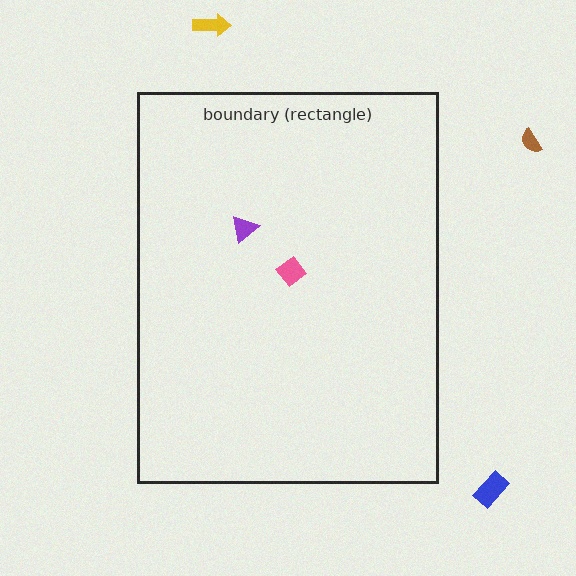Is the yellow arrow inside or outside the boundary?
Outside.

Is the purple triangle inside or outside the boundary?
Inside.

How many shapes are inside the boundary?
2 inside, 3 outside.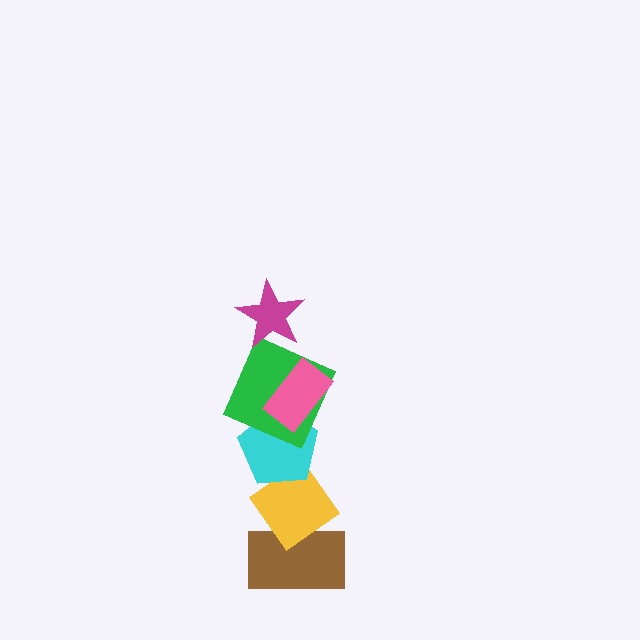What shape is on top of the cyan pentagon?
The green square is on top of the cyan pentagon.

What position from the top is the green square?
The green square is 3rd from the top.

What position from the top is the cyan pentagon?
The cyan pentagon is 4th from the top.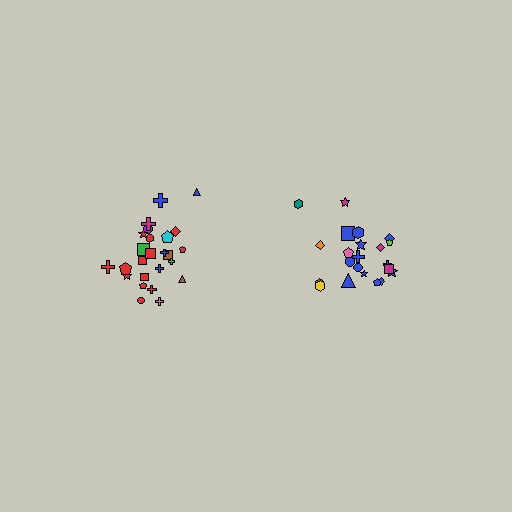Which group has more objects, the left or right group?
The left group.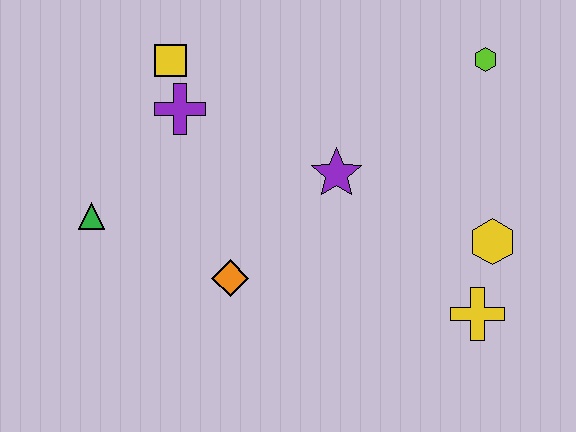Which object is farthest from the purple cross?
The yellow cross is farthest from the purple cross.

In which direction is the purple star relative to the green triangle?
The purple star is to the right of the green triangle.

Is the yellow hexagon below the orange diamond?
No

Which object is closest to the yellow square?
The purple cross is closest to the yellow square.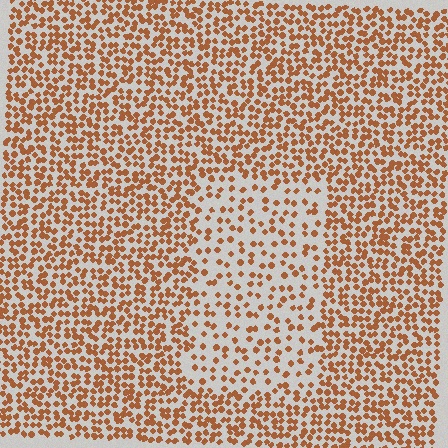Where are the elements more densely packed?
The elements are more densely packed outside the rectangle boundary.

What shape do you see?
I see a rectangle.